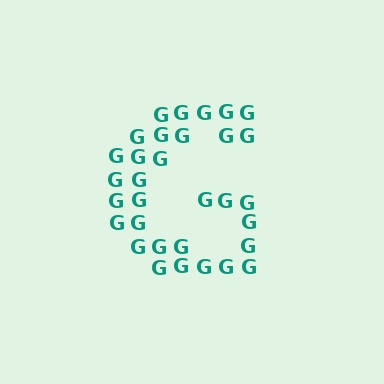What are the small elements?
The small elements are letter G's.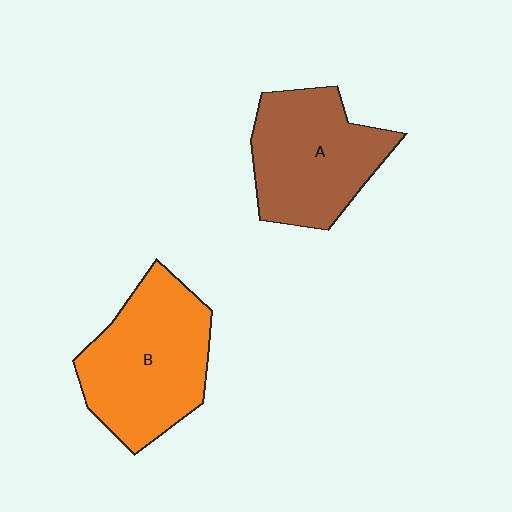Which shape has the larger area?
Shape B (orange).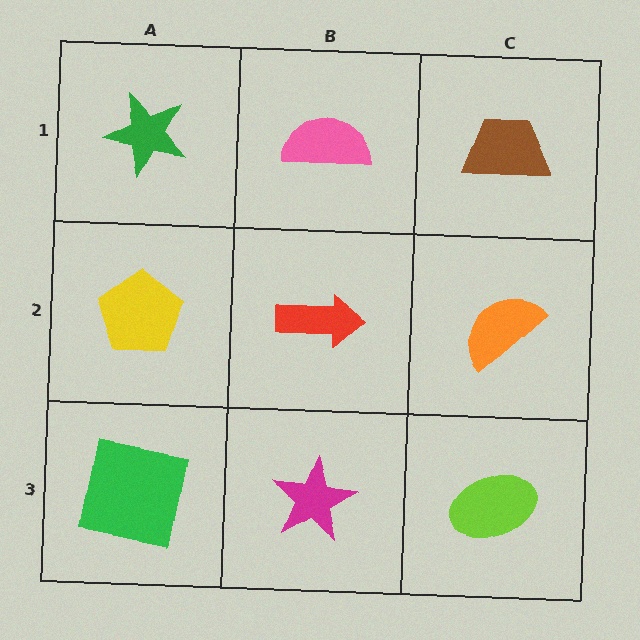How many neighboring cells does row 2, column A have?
3.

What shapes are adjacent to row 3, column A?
A yellow pentagon (row 2, column A), a magenta star (row 3, column B).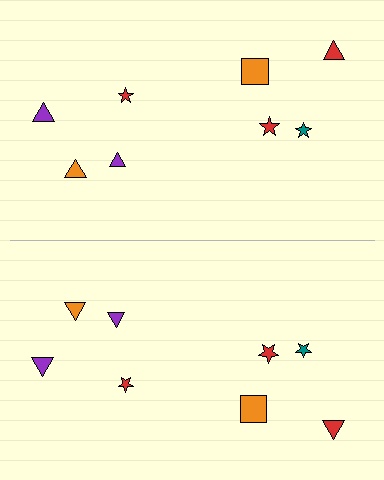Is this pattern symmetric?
Yes, this pattern has bilateral (reflection) symmetry.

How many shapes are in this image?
There are 16 shapes in this image.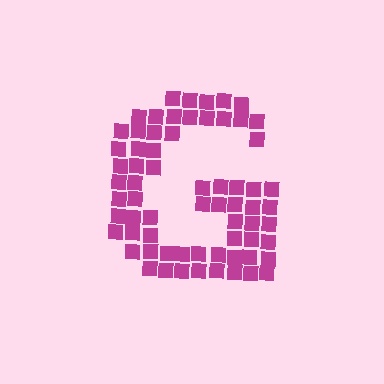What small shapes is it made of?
It is made of small squares.